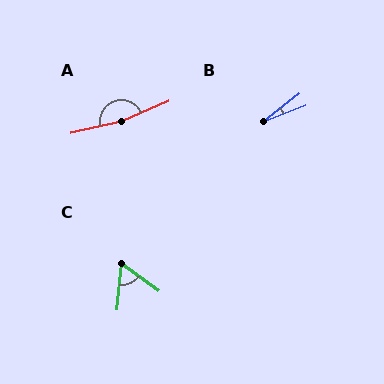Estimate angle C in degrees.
Approximately 59 degrees.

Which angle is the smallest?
B, at approximately 17 degrees.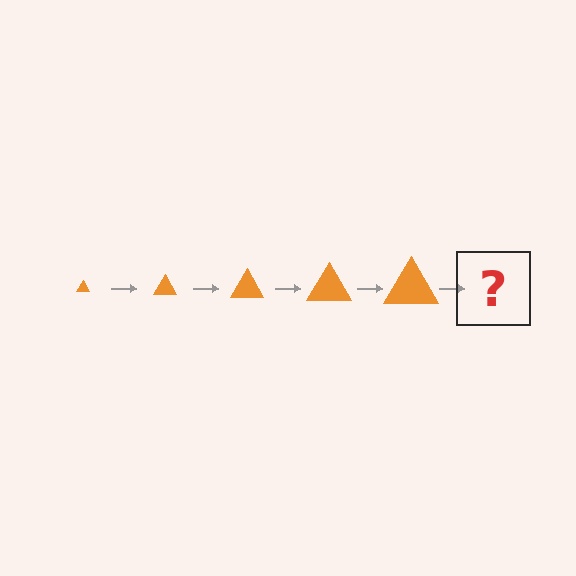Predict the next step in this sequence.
The next step is an orange triangle, larger than the previous one.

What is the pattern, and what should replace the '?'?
The pattern is that the triangle gets progressively larger each step. The '?' should be an orange triangle, larger than the previous one.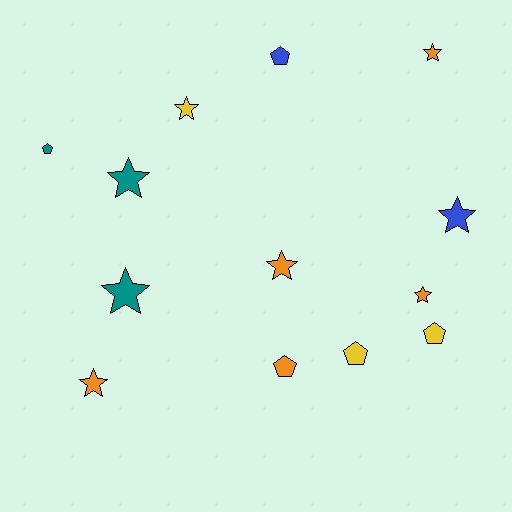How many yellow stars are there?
There is 1 yellow star.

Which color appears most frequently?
Orange, with 5 objects.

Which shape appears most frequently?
Star, with 8 objects.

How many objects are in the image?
There are 13 objects.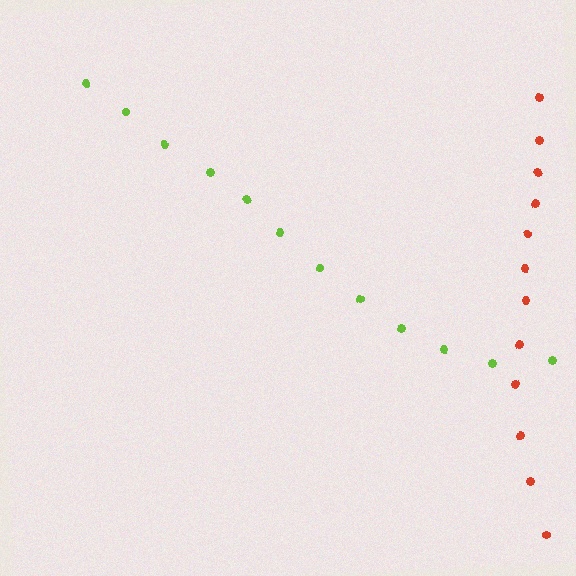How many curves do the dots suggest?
There are 2 distinct paths.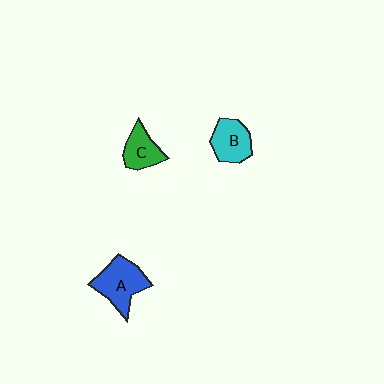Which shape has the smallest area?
Shape C (green).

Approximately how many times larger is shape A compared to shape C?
Approximately 1.5 times.